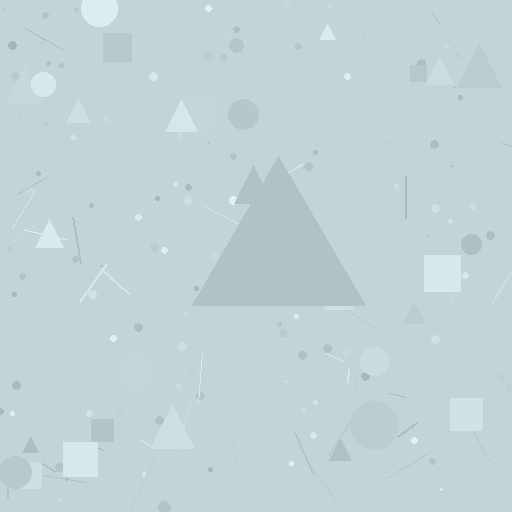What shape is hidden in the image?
A triangle is hidden in the image.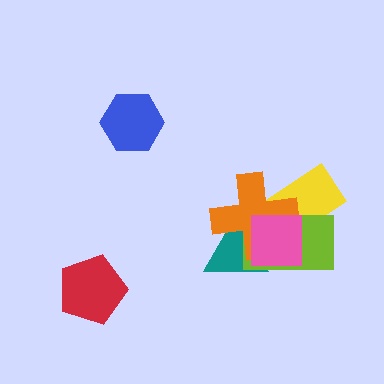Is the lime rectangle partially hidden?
Yes, it is partially covered by another shape.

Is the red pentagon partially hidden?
No, no other shape covers it.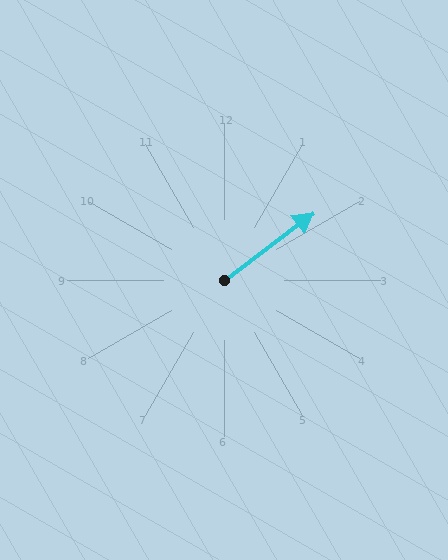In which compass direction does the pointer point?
Northeast.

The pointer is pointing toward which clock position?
Roughly 2 o'clock.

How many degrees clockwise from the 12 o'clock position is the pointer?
Approximately 53 degrees.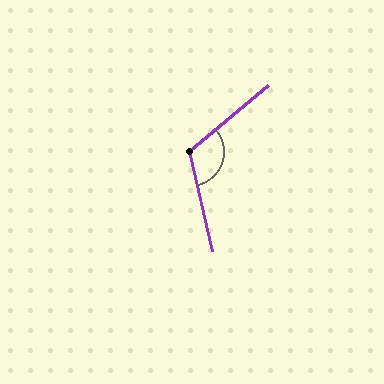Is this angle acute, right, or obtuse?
It is obtuse.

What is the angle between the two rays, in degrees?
Approximately 117 degrees.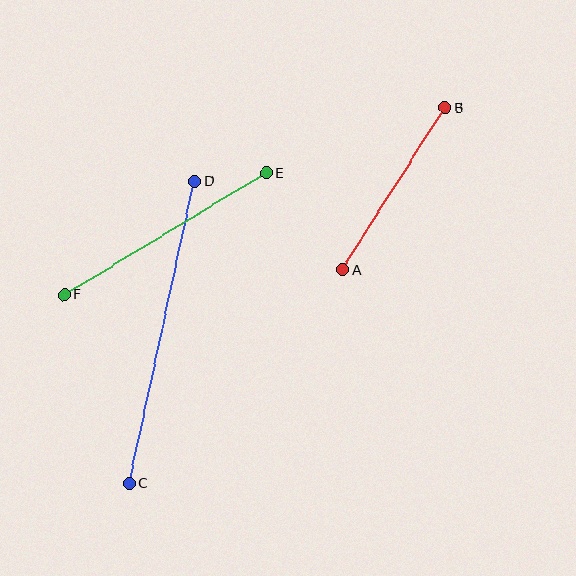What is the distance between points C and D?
The distance is approximately 309 pixels.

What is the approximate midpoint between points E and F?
The midpoint is at approximately (165, 234) pixels.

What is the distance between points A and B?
The distance is approximately 192 pixels.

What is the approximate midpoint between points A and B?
The midpoint is at approximately (394, 188) pixels.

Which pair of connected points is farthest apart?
Points C and D are farthest apart.